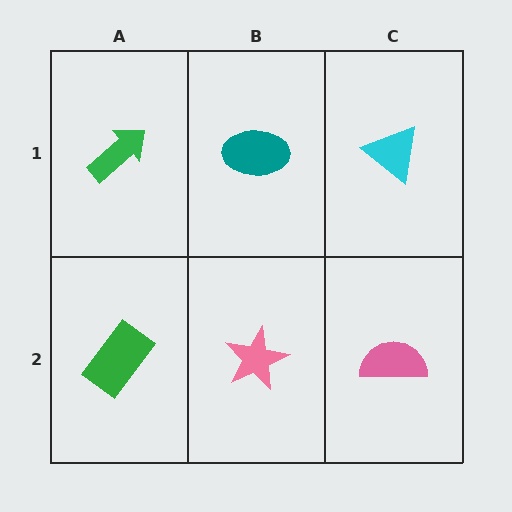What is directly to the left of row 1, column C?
A teal ellipse.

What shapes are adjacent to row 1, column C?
A pink semicircle (row 2, column C), a teal ellipse (row 1, column B).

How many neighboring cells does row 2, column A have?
2.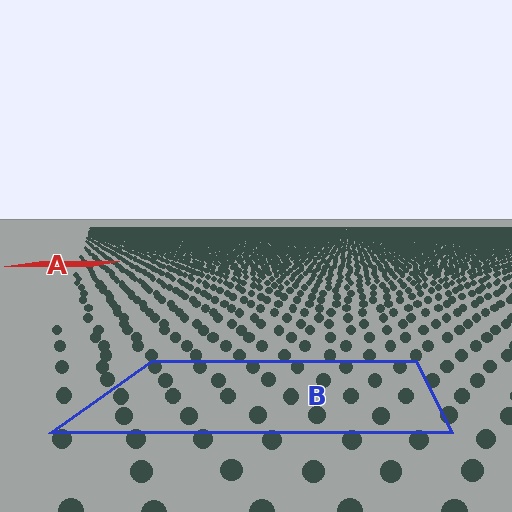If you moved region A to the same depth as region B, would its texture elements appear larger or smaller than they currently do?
They would appear larger. At a closer depth, the same texture elements are projected at a bigger on-screen size.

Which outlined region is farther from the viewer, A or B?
Region A is farther from the viewer — the texture elements inside it appear smaller and more densely packed.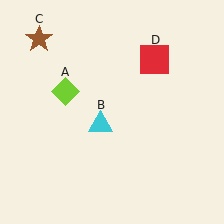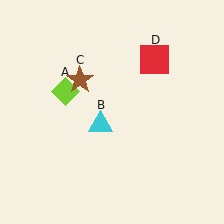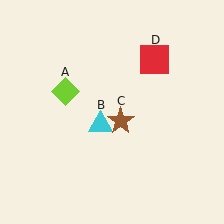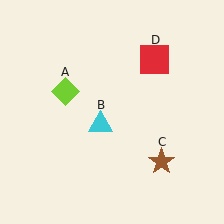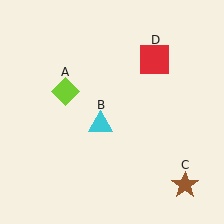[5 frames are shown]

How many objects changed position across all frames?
1 object changed position: brown star (object C).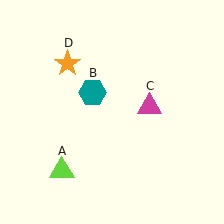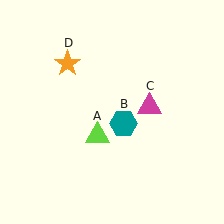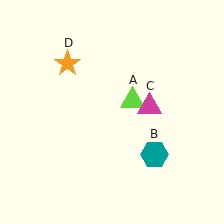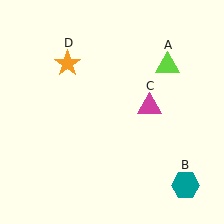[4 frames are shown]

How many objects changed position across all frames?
2 objects changed position: lime triangle (object A), teal hexagon (object B).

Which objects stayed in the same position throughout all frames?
Magenta triangle (object C) and orange star (object D) remained stationary.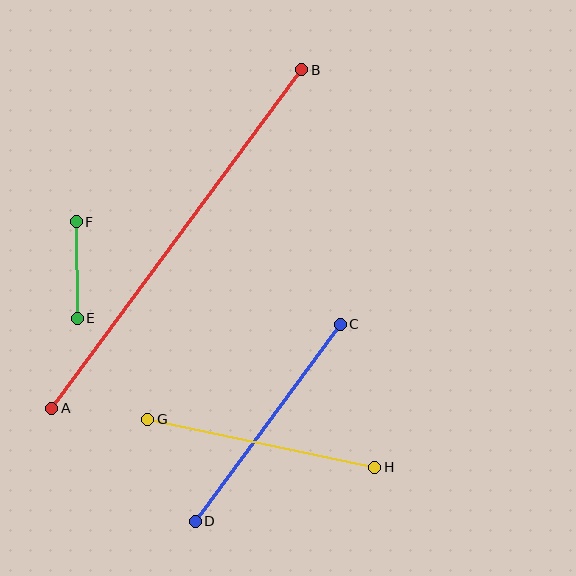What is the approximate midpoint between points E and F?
The midpoint is at approximately (77, 270) pixels.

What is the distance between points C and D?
The distance is approximately 245 pixels.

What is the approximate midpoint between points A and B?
The midpoint is at approximately (177, 239) pixels.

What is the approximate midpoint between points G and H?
The midpoint is at approximately (261, 443) pixels.